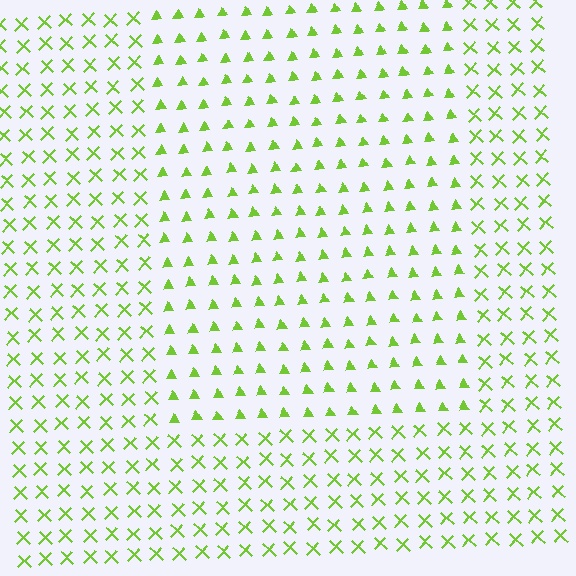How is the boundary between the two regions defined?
The boundary is defined by a change in element shape: triangles inside vs. X marks outside. All elements share the same color and spacing.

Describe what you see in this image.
The image is filled with small lime elements arranged in a uniform grid. A rectangle-shaped region contains triangles, while the surrounding area contains X marks. The boundary is defined purely by the change in element shape.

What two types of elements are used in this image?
The image uses triangles inside the rectangle region and X marks outside it.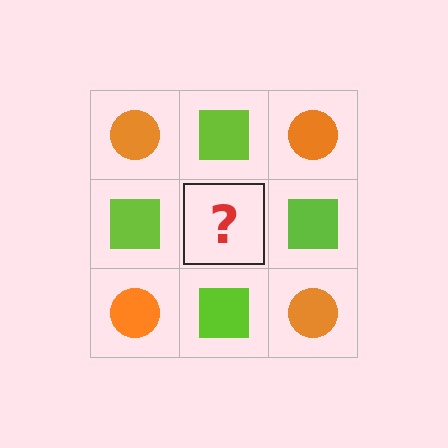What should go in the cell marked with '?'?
The missing cell should contain an orange circle.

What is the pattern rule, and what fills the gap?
The rule is that it alternates orange circle and lime square in a checkerboard pattern. The gap should be filled with an orange circle.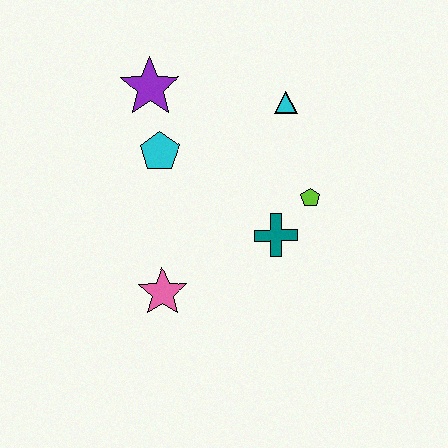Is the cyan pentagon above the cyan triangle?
No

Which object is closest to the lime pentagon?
The teal cross is closest to the lime pentagon.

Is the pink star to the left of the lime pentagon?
Yes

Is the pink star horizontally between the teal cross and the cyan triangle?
No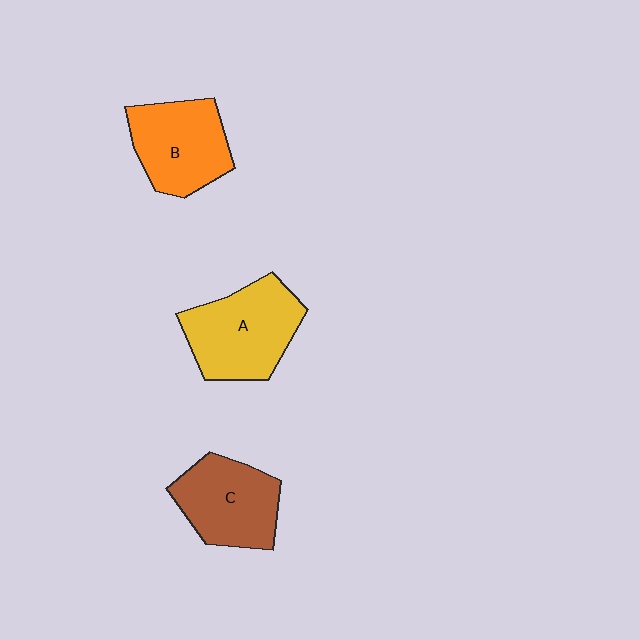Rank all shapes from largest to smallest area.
From largest to smallest: A (yellow), B (orange), C (brown).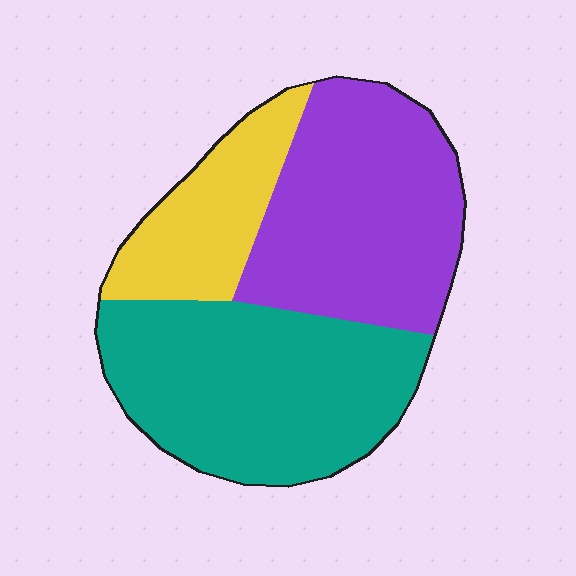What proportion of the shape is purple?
Purple covers roughly 40% of the shape.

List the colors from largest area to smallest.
From largest to smallest: teal, purple, yellow.